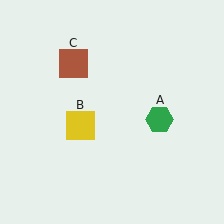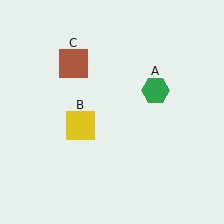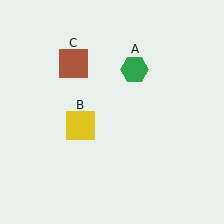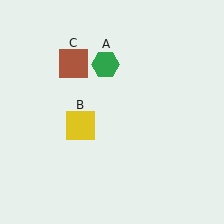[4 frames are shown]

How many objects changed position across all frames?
1 object changed position: green hexagon (object A).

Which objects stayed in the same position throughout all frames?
Yellow square (object B) and brown square (object C) remained stationary.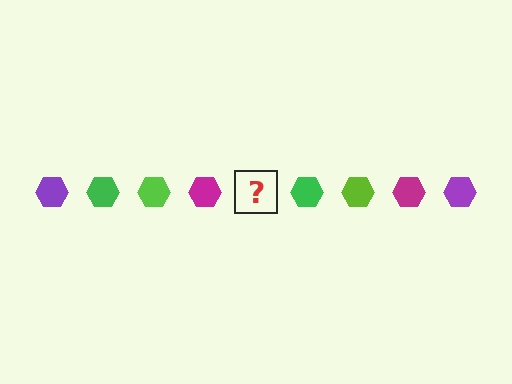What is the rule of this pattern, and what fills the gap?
The rule is that the pattern cycles through purple, green, lime, magenta hexagons. The gap should be filled with a purple hexagon.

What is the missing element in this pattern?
The missing element is a purple hexagon.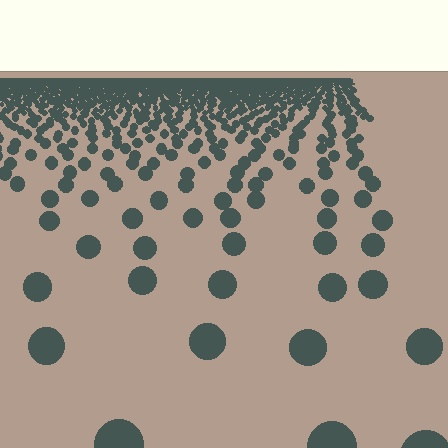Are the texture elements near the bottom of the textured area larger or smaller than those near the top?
Larger. Near the bottom, elements are closer to the viewer and appear at a bigger on-screen size.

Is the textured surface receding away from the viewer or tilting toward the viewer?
The surface is receding away from the viewer. Texture elements get smaller and denser toward the top.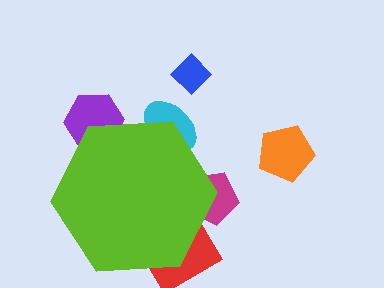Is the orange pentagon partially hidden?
No, the orange pentagon is fully visible.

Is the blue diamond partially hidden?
No, the blue diamond is fully visible.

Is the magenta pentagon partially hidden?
Yes, the magenta pentagon is partially hidden behind the lime hexagon.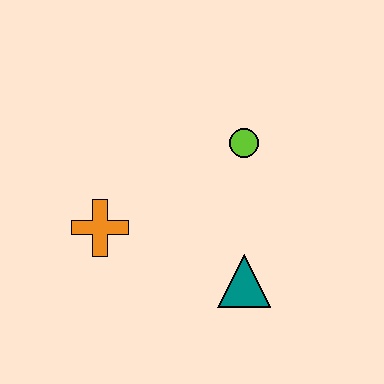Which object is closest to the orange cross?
The teal triangle is closest to the orange cross.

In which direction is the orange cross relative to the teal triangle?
The orange cross is to the left of the teal triangle.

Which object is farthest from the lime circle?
The orange cross is farthest from the lime circle.